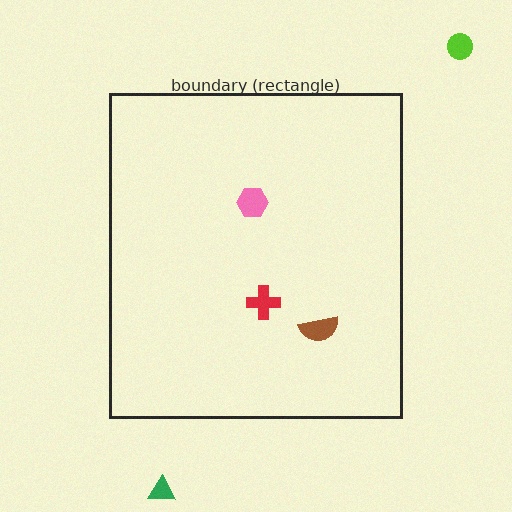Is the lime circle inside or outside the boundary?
Outside.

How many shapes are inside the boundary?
3 inside, 2 outside.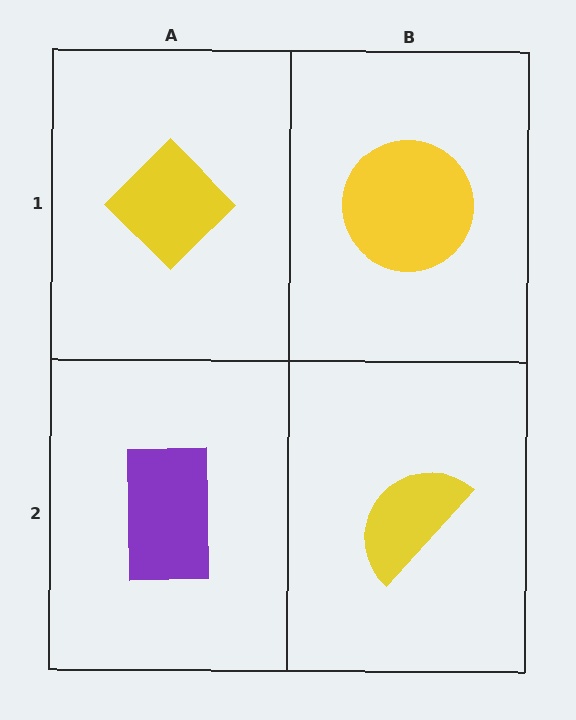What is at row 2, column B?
A yellow semicircle.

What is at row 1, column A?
A yellow diamond.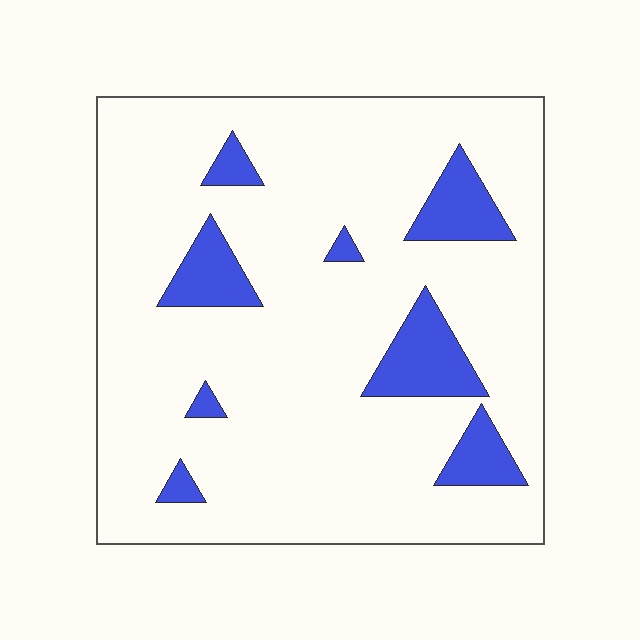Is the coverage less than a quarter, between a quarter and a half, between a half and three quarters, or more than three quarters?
Less than a quarter.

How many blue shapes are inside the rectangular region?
8.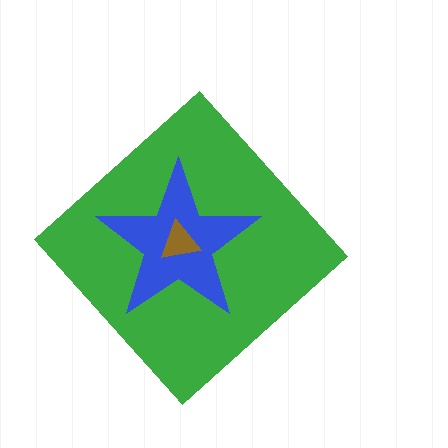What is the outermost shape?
The green diamond.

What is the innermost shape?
The brown triangle.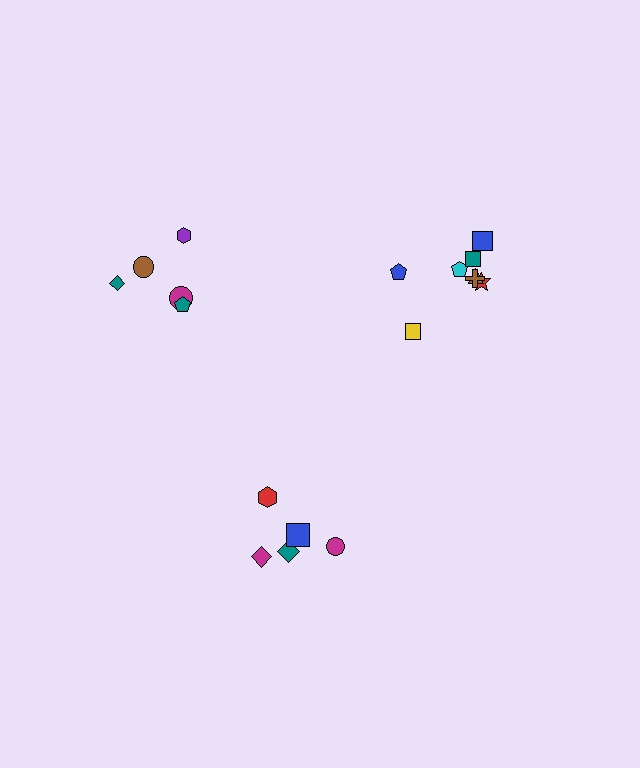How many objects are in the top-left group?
There are 5 objects.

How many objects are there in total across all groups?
There are 18 objects.